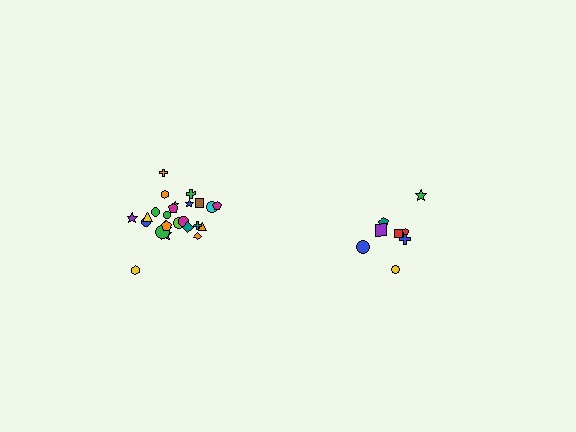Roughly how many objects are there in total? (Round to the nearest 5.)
Roughly 35 objects in total.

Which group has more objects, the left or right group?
The left group.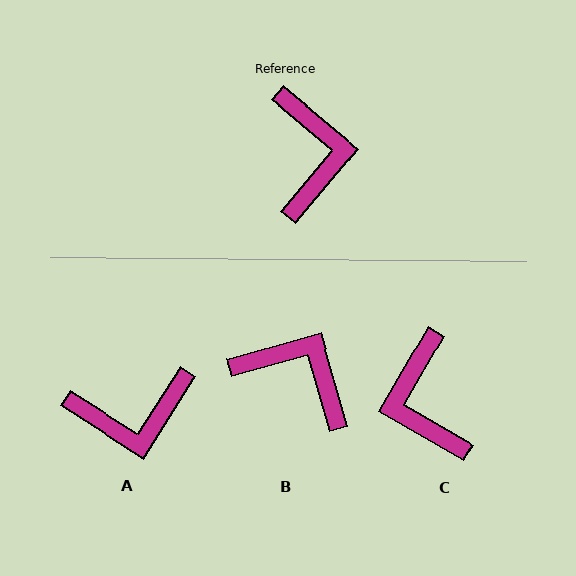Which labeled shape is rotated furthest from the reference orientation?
C, about 170 degrees away.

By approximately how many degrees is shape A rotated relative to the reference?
Approximately 83 degrees clockwise.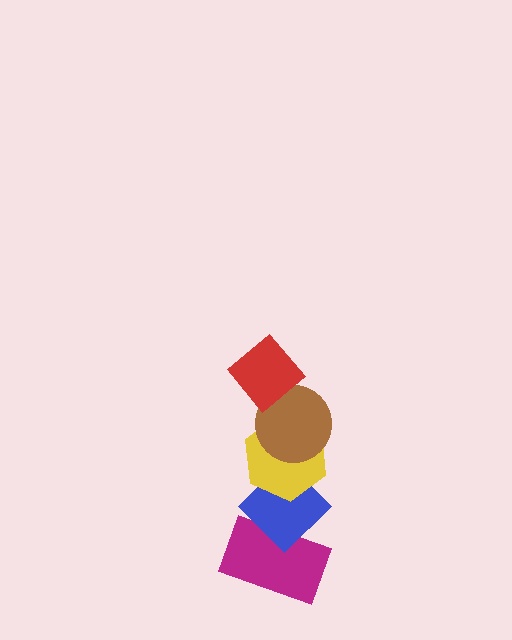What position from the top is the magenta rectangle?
The magenta rectangle is 5th from the top.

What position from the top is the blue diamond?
The blue diamond is 4th from the top.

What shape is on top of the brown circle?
The red diamond is on top of the brown circle.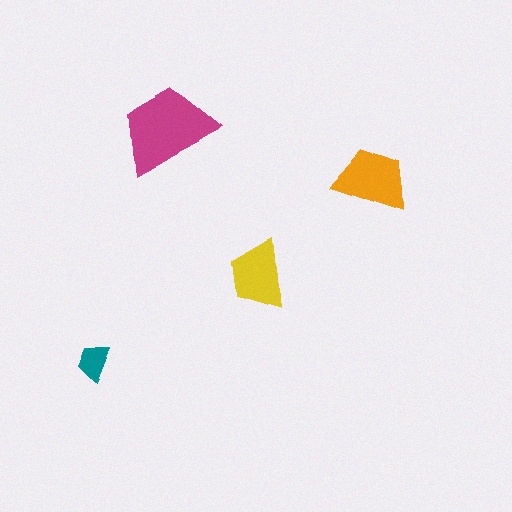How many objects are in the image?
There are 4 objects in the image.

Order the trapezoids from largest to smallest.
the magenta one, the orange one, the yellow one, the teal one.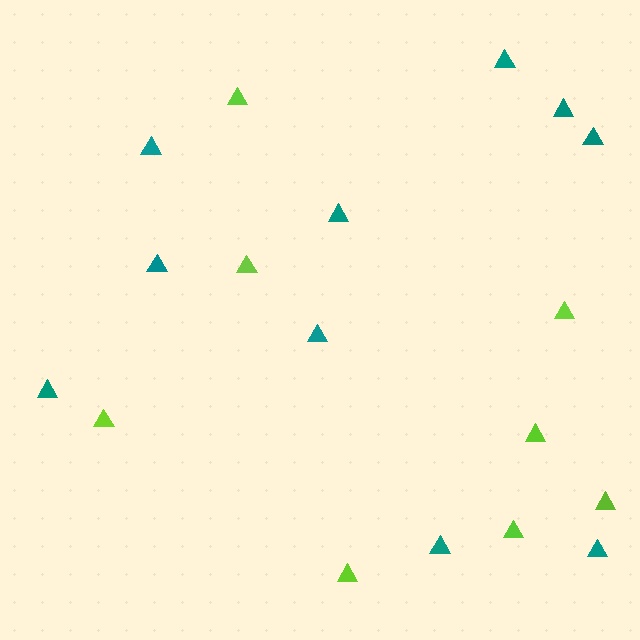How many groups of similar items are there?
There are 2 groups: one group of teal triangles (10) and one group of lime triangles (8).